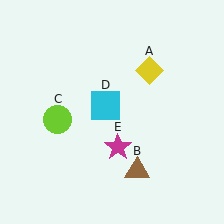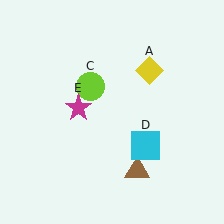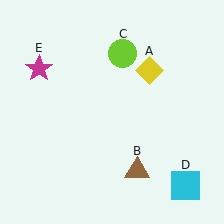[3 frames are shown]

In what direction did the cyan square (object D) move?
The cyan square (object D) moved down and to the right.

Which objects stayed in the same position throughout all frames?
Yellow diamond (object A) and brown triangle (object B) remained stationary.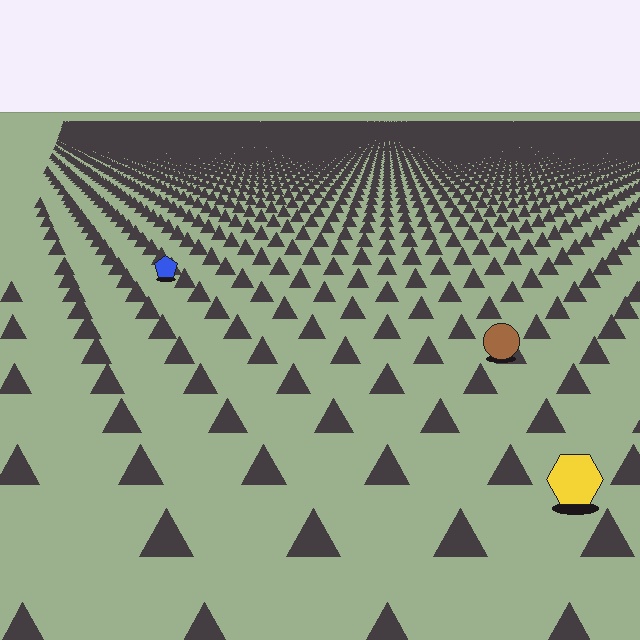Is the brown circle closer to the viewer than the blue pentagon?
Yes. The brown circle is closer — you can tell from the texture gradient: the ground texture is coarser near it.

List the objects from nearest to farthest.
From nearest to farthest: the yellow hexagon, the brown circle, the blue pentagon.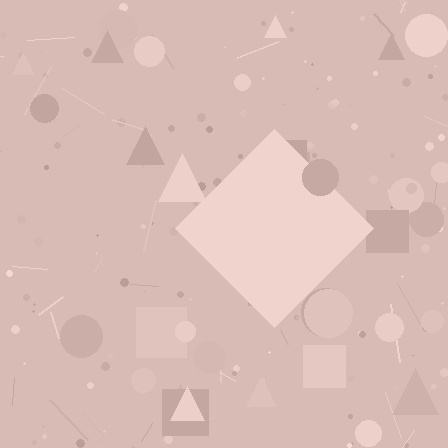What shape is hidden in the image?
A diamond is hidden in the image.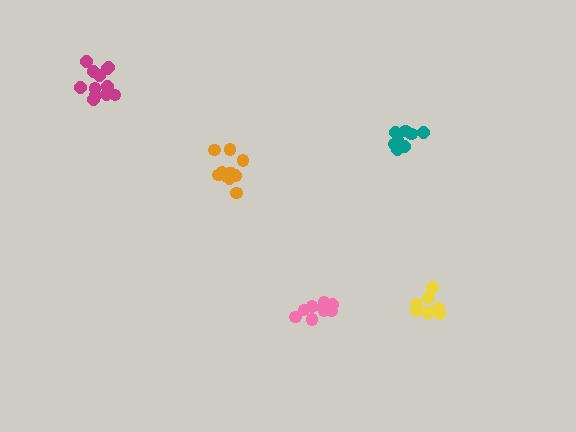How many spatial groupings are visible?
There are 5 spatial groupings.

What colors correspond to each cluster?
The clusters are colored: pink, teal, orange, yellow, magenta.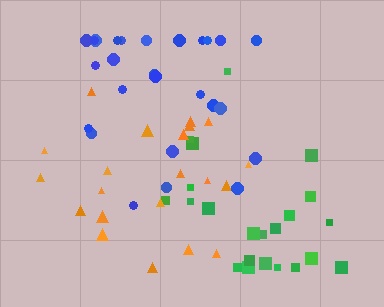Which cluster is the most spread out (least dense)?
Green.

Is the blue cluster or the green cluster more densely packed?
Blue.